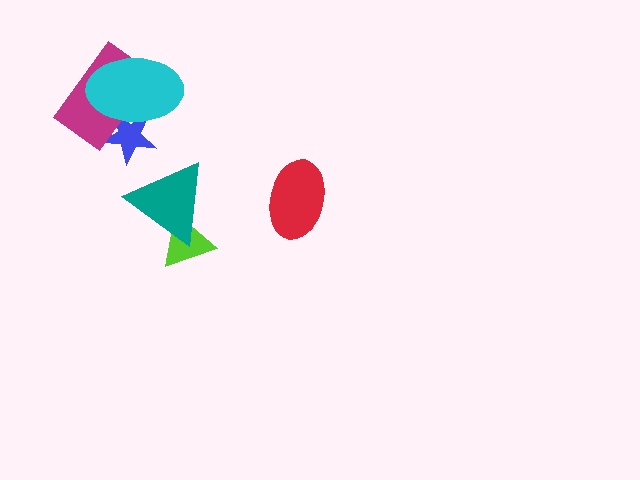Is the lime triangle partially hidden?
Yes, it is partially covered by another shape.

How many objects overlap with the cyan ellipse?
2 objects overlap with the cyan ellipse.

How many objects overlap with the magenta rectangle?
2 objects overlap with the magenta rectangle.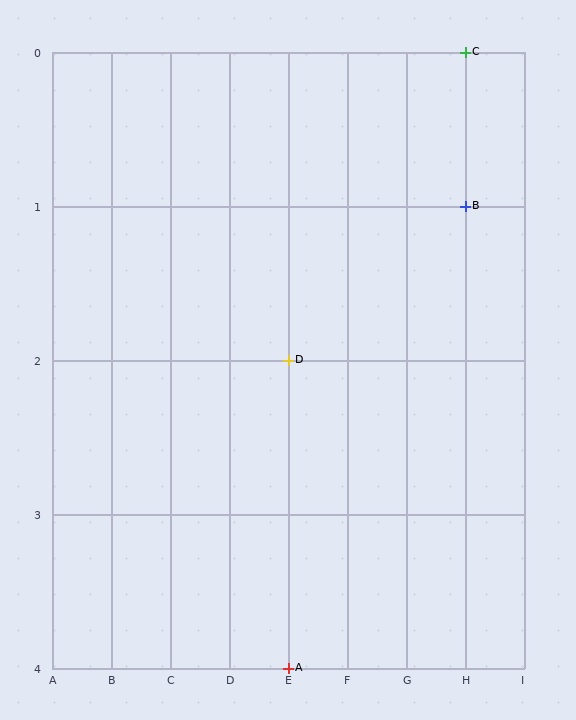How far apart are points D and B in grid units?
Points D and B are 3 columns and 1 row apart (about 3.2 grid units diagonally).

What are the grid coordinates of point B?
Point B is at grid coordinates (H, 1).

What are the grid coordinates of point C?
Point C is at grid coordinates (H, 0).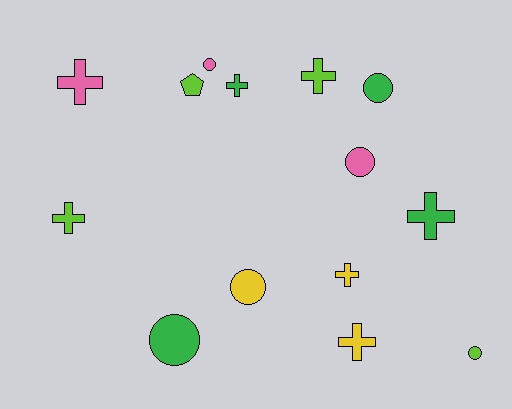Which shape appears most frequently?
Cross, with 7 objects.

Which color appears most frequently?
Lime, with 4 objects.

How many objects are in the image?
There are 14 objects.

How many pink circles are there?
There are 2 pink circles.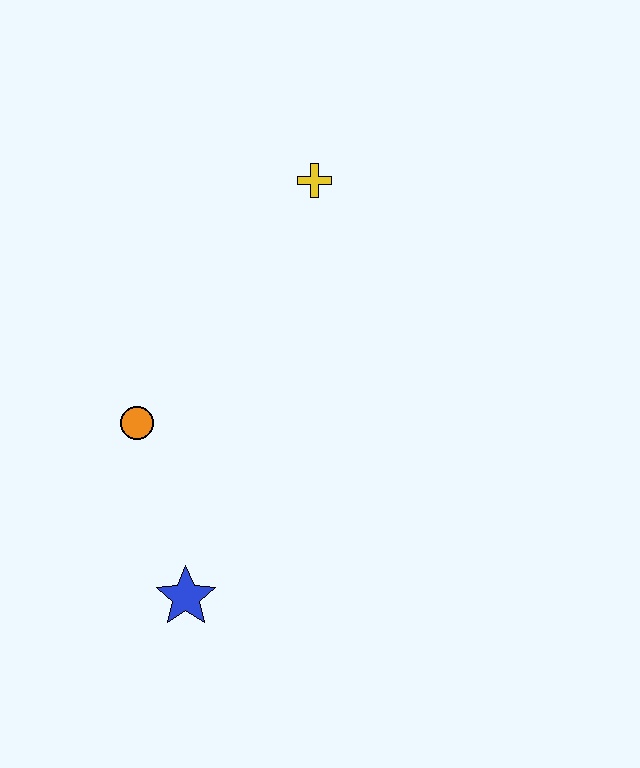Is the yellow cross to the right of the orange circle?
Yes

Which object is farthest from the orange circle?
The yellow cross is farthest from the orange circle.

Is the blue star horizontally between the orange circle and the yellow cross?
Yes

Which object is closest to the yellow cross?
The orange circle is closest to the yellow cross.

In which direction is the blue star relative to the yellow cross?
The blue star is below the yellow cross.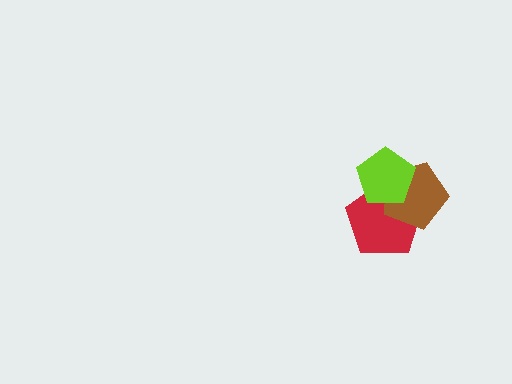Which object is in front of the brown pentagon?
The lime pentagon is in front of the brown pentagon.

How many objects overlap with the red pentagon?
2 objects overlap with the red pentagon.